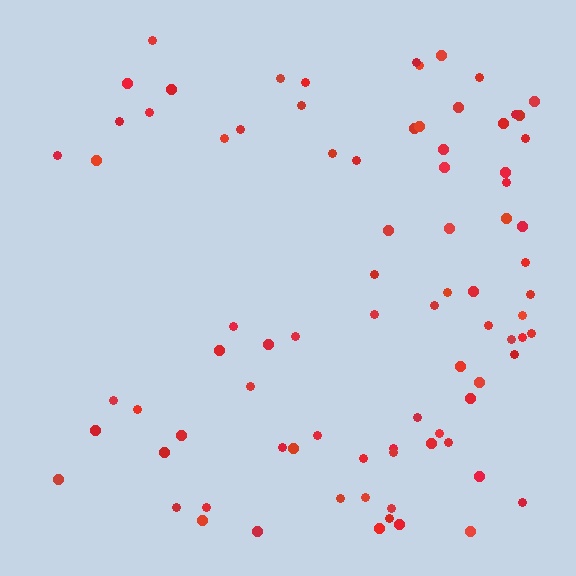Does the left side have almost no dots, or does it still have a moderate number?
Still a moderate number, just noticeably fewer than the right.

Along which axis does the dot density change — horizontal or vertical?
Horizontal.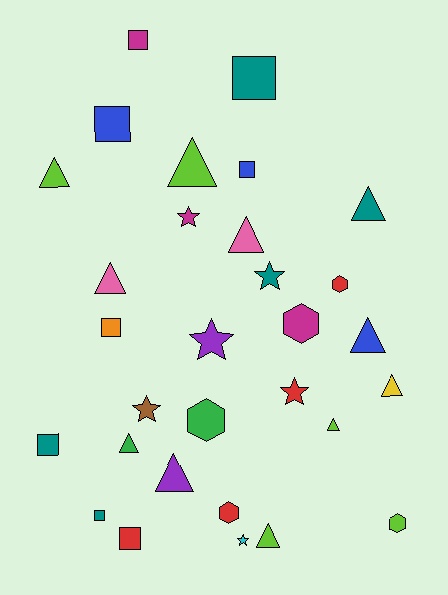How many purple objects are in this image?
There are 2 purple objects.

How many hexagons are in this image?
There are 5 hexagons.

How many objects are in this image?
There are 30 objects.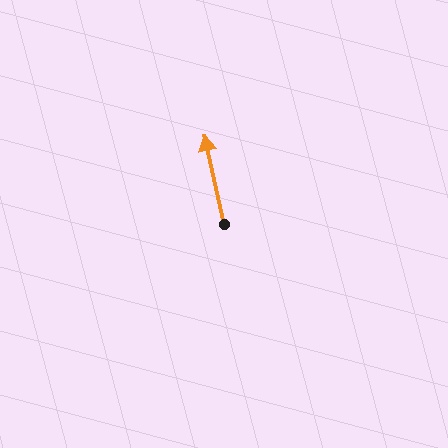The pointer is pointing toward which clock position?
Roughly 12 o'clock.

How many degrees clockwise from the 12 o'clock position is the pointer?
Approximately 348 degrees.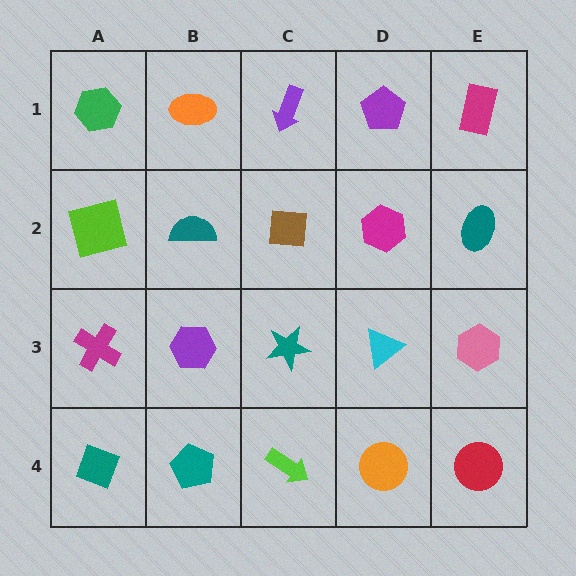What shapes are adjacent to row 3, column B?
A teal semicircle (row 2, column B), a teal pentagon (row 4, column B), a magenta cross (row 3, column A), a teal star (row 3, column C).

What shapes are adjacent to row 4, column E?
A pink hexagon (row 3, column E), an orange circle (row 4, column D).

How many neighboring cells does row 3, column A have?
3.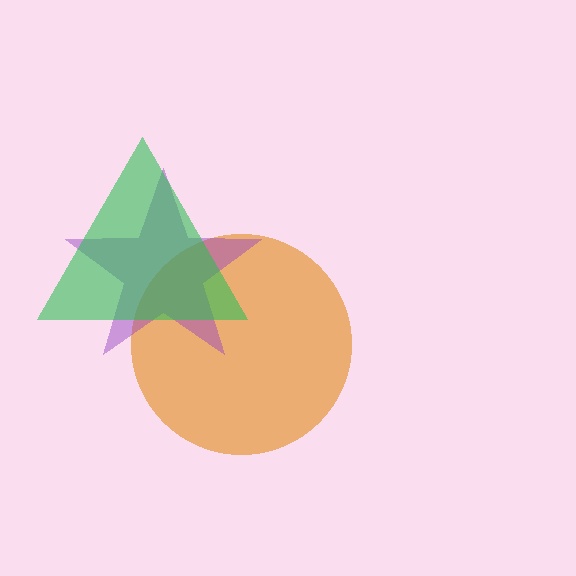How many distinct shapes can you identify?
There are 3 distinct shapes: an orange circle, a purple star, a green triangle.